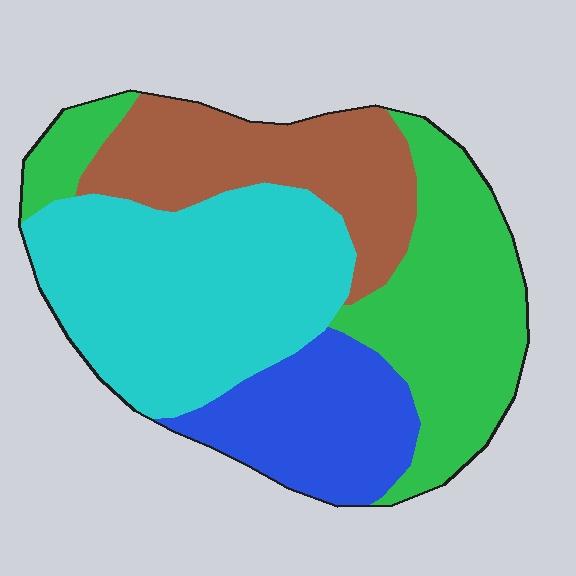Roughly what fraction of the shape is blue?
Blue covers 17% of the shape.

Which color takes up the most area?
Cyan, at roughly 35%.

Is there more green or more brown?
Green.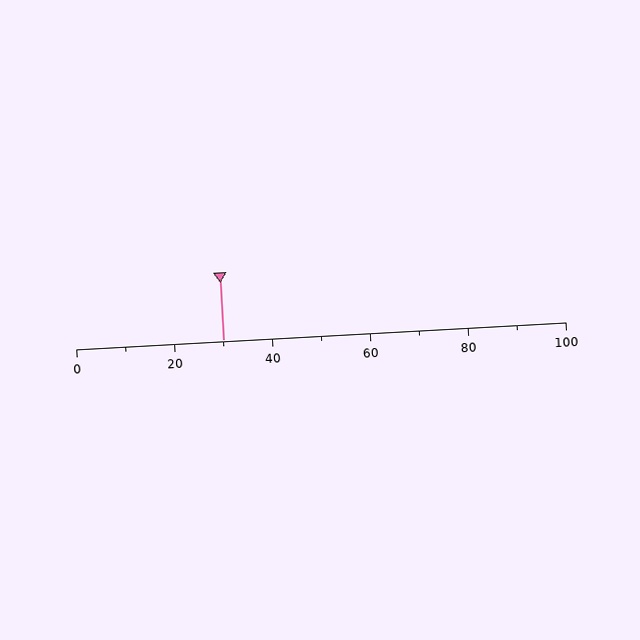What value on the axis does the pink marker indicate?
The marker indicates approximately 30.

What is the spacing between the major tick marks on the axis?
The major ticks are spaced 20 apart.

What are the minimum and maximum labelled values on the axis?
The axis runs from 0 to 100.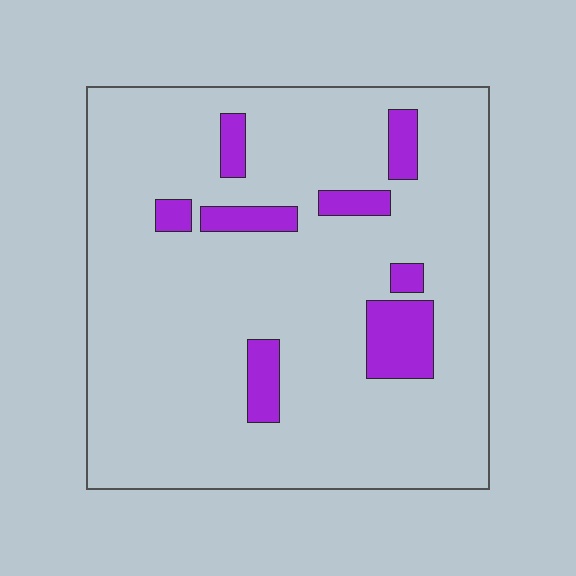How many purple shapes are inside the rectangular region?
8.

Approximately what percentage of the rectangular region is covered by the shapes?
Approximately 10%.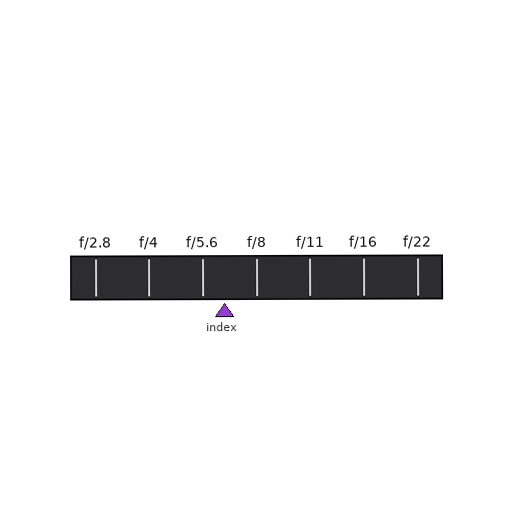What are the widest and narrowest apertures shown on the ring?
The widest aperture shown is f/2.8 and the narrowest is f/22.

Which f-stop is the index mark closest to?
The index mark is closest to f/5.6.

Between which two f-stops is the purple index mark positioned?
The index mark is between f/5.6 and f/8.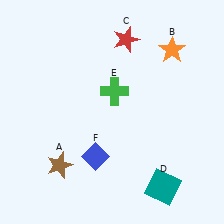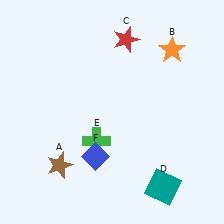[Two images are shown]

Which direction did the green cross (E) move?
The green cross (E) moved down.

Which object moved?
The green cross (E) moved down.